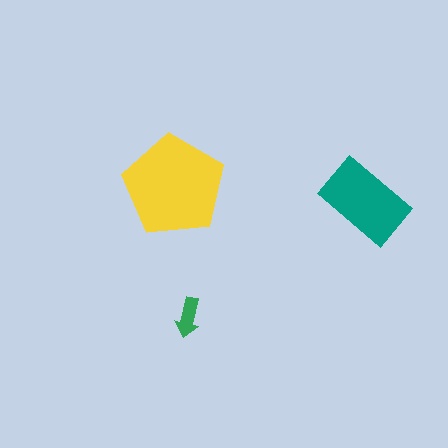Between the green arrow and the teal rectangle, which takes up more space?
The teal rectangle.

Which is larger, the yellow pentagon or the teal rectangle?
The yellow pentagon.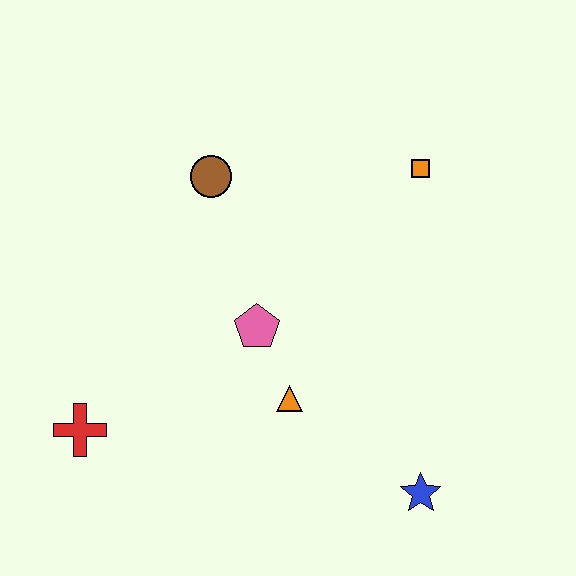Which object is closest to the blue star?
The orange triangle is closest to the blue star.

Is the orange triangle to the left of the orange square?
Yes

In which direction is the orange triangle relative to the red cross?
The orange triangle is to the right of the red cross.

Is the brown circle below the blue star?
No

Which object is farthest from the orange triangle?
The orange square is farthest from the orange triangle.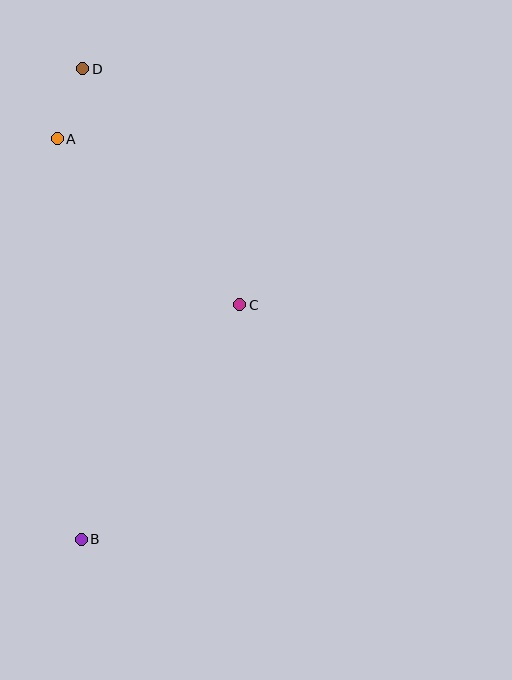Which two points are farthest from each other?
Points B and D are farthest from each other.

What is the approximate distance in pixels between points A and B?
The distance between A and B is approximately 401 pixels.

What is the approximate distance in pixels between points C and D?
The distance between C and D is approximately 283 pixels.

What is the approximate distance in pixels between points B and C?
The distance between B and C is approximately 283 pixels.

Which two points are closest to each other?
Points A and D are closest to each other.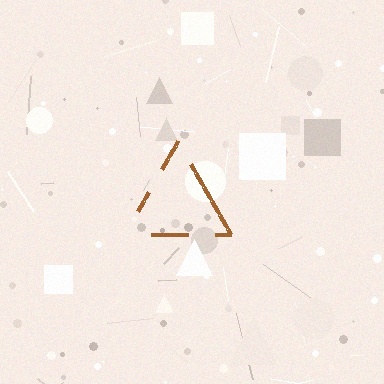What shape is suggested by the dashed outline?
The dashed outline suggests a triangle.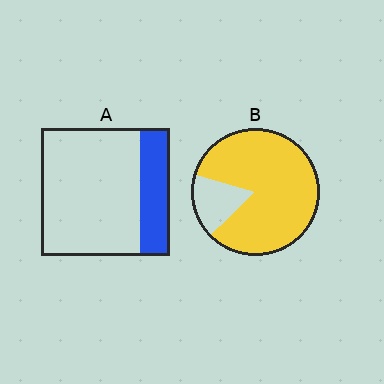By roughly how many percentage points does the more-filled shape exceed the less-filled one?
By roughly 60 percentage points (B over A).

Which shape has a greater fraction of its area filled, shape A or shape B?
Shape B.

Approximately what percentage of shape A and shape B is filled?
A is approximately 25% and B is approximately 85%.